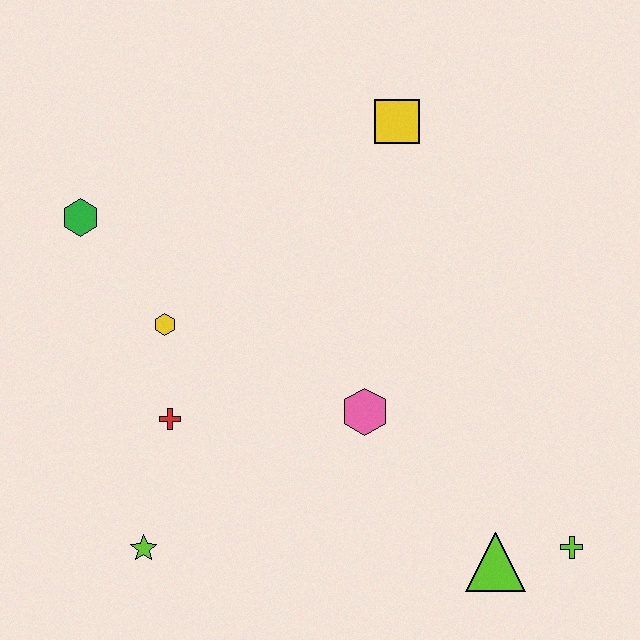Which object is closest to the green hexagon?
The yellow hexagon is closest to the green hexagon.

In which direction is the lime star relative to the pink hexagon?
The lime star is to the left of the pink hexagon.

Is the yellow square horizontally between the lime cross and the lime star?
Yes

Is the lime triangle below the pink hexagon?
Yes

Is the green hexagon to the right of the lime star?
No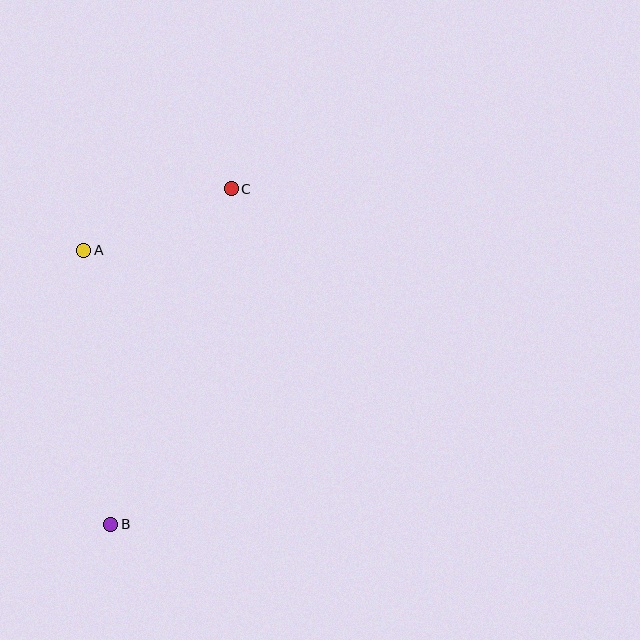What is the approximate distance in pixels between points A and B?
The distance between A and B is approximately 275 pixels.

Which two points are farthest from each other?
Points B and C are farthest from each other.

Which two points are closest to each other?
Points A and C are closest to each other.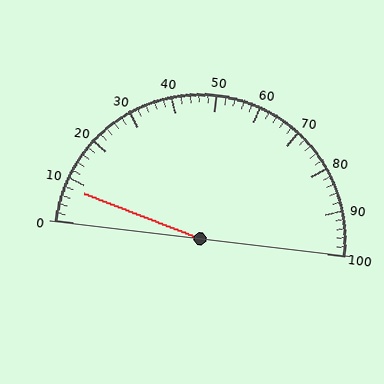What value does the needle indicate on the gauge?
The needle indicates approximately 8.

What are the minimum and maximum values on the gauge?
The gauge ranges from 0 to 100.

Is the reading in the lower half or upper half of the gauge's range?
The reading is in the lower half of the range (0 to 100).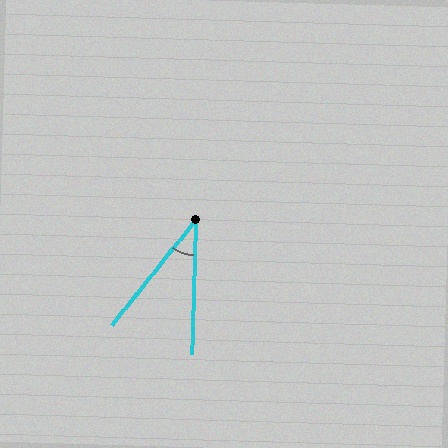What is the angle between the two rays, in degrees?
Approximately 37 degrees.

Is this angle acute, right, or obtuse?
It is acute.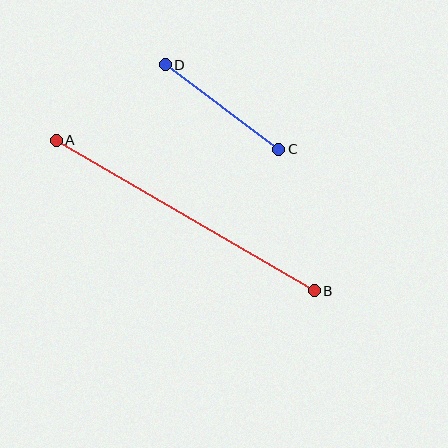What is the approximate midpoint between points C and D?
The midpoint is at approximately (222, 107) pixels.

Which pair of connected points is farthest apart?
Points A and B are farthest apart.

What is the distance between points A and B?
The distance is approximately 299 pixels.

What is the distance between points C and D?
The distance is approximately 141 pixels.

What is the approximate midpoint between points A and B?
The midpoint is at approximately (185, 216) pixels.